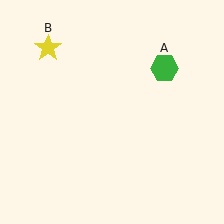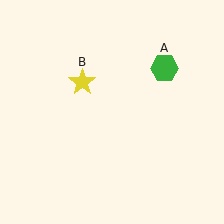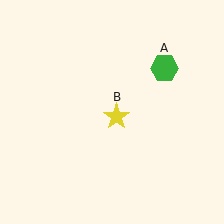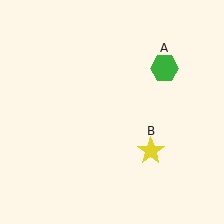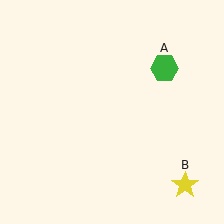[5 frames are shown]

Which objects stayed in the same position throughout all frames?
Green hexagon (object A) remained stationary.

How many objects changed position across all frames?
1 object changed position: yellow star (object B).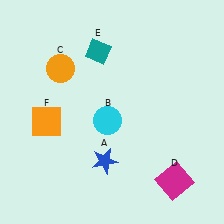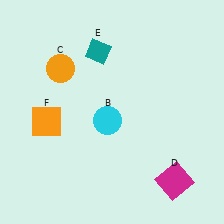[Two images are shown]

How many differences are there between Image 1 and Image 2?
There is 1 difference between the two images.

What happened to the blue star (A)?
The blue star (A) was removed in Image 2. It was in the bottom-left area of Image 1.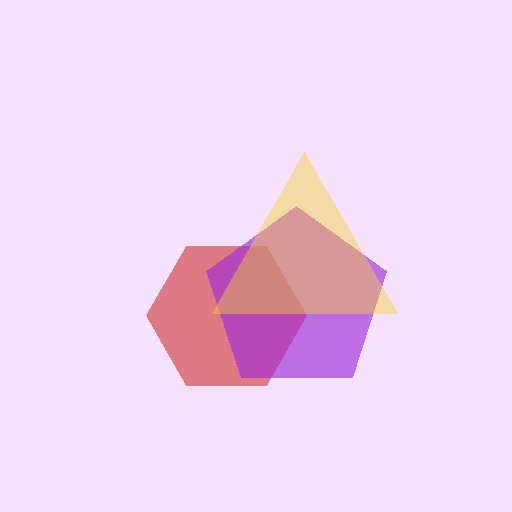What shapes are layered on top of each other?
The layered shapes are: a red hexagon, a purple pentagon, a yellow triangle.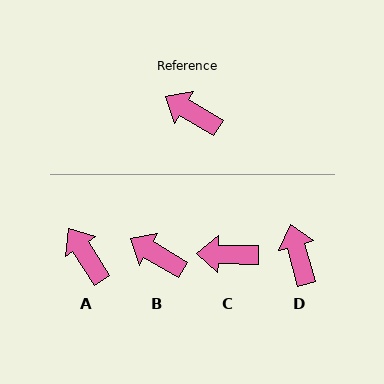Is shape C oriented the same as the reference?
No, it is off by about 29 degrees.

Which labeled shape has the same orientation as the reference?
B.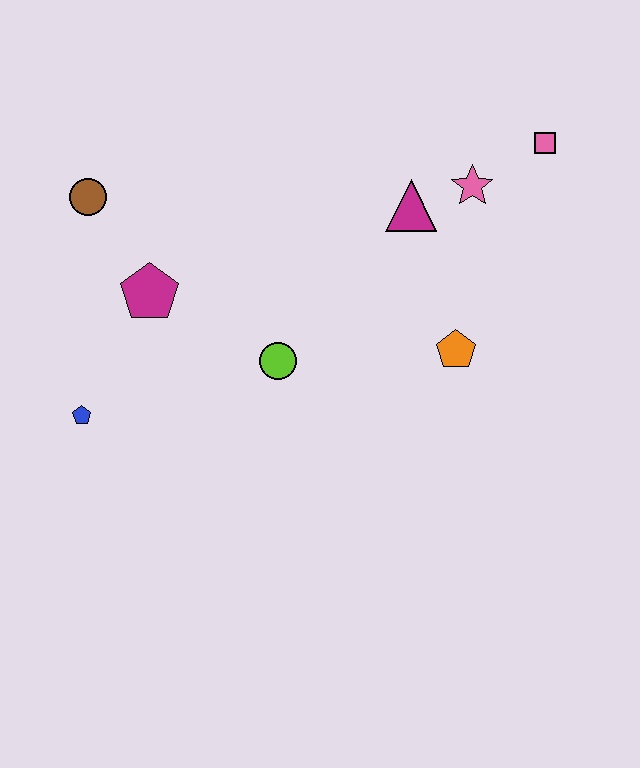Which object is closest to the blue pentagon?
The magenta pentagon is closest to the blue pentagon.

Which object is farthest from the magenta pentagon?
The pink square is farthest from the magenta pentagon.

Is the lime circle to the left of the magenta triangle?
Yes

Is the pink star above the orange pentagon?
Yes